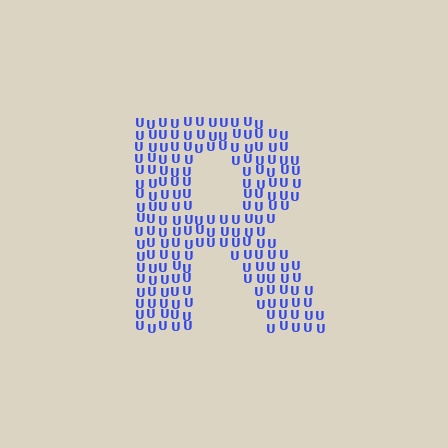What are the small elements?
The small elements are letter U's.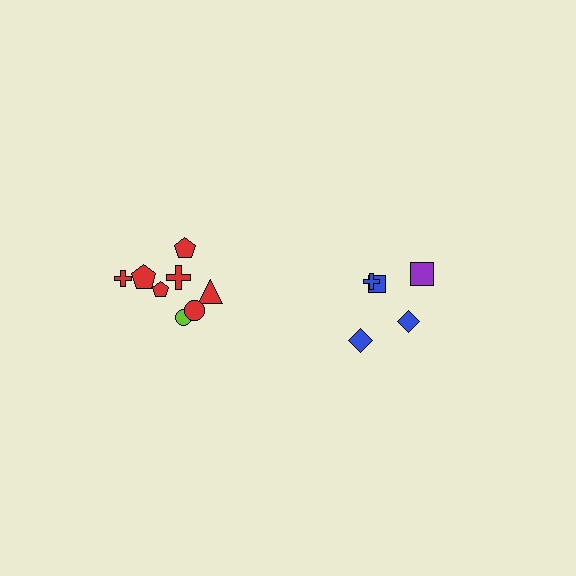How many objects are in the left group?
There are 8 objects.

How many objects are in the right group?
There are 5 objects.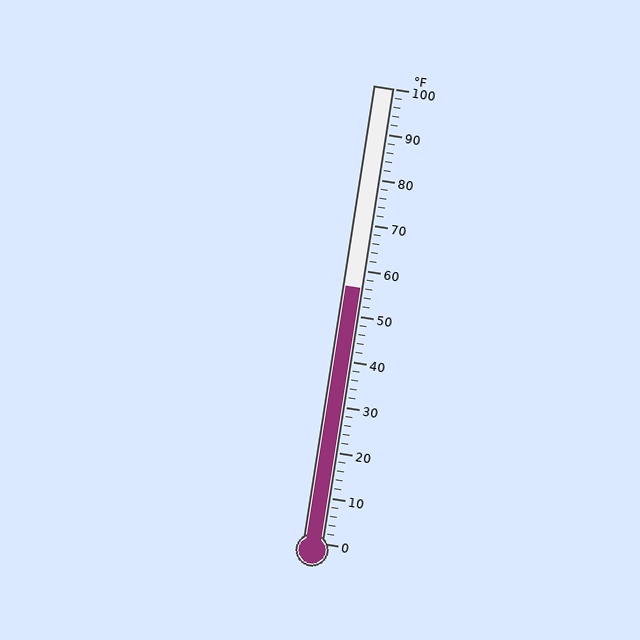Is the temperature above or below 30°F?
The temperature is above 30°F.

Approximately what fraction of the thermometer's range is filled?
The thermometer is filled to approximately 55% of its range.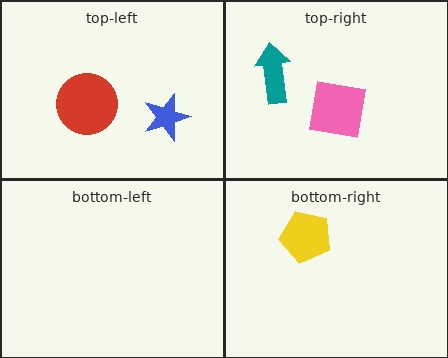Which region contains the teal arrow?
The top-right region.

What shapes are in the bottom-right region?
The yellow pentagon.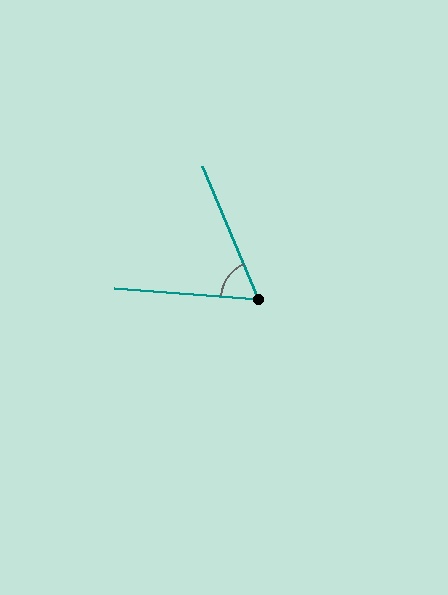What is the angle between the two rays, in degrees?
Approximately 63 degrees.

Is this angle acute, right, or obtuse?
It is acute.